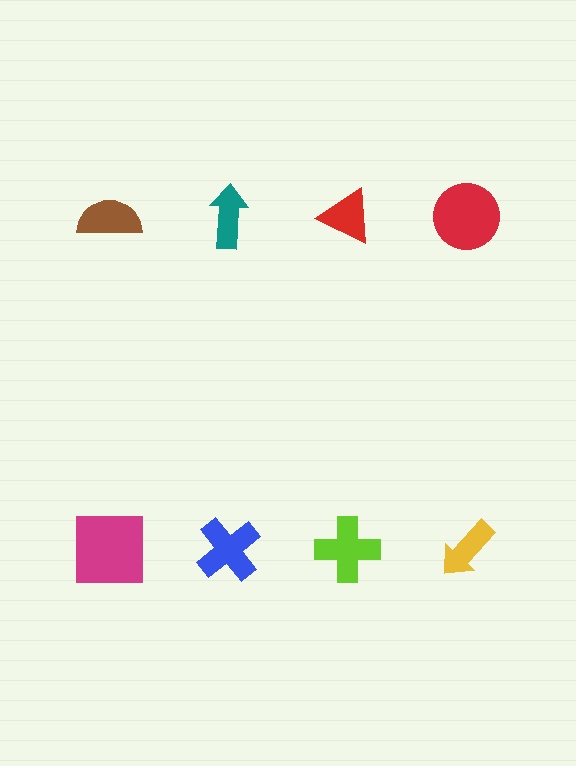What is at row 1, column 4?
A red circle.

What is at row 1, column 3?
A red triangle.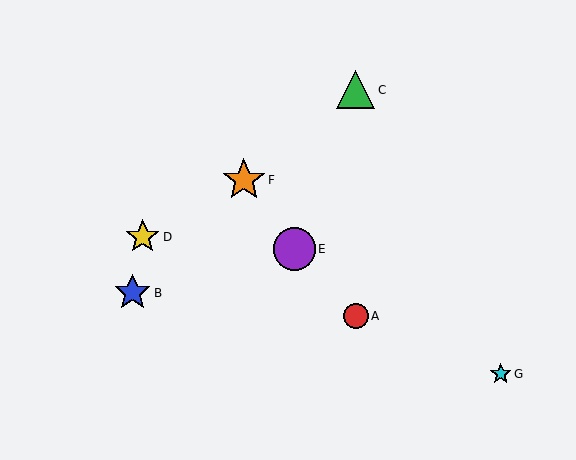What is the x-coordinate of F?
Object F is at x≈244.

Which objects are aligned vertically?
Objects A, C are aligned vertically.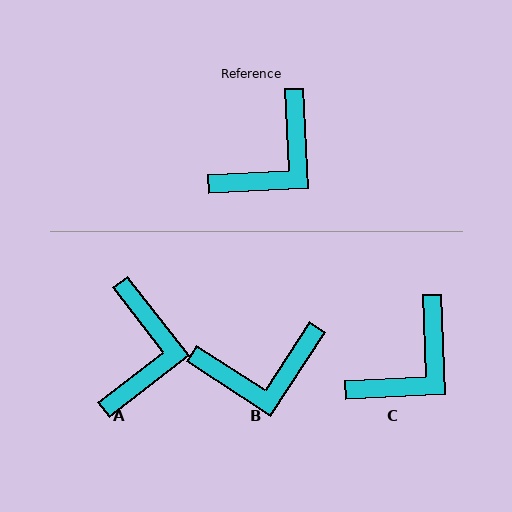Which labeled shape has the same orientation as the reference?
C.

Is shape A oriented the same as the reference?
No, it is off by about 35 degrees.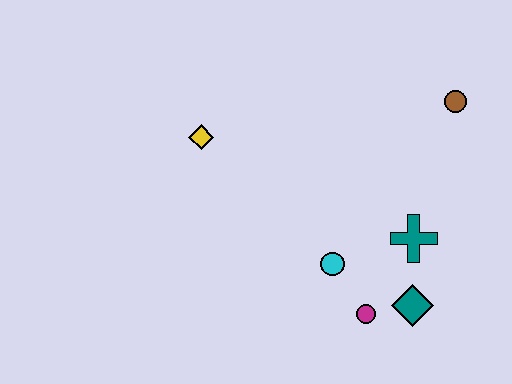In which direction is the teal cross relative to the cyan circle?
The teal cross is to the right of the cyan circle.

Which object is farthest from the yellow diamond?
The teal diamond is farthest from the yellow diamond.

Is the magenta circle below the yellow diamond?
Yes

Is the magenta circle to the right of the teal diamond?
No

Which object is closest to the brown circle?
The teal cross is closest to the brown circle.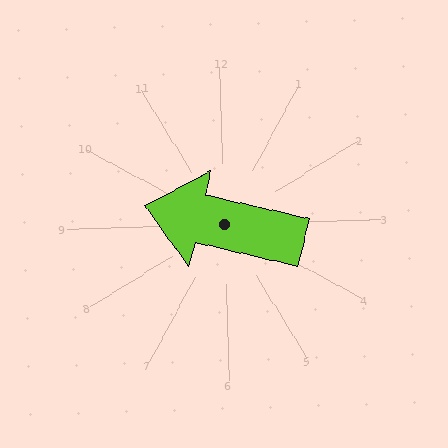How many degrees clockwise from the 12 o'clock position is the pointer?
Approximately 285 degrees.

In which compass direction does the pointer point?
West.